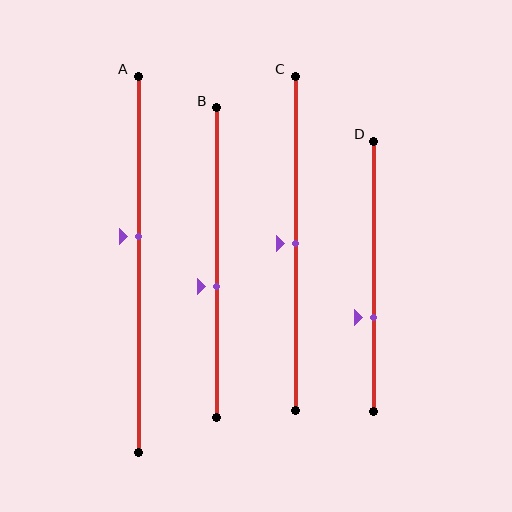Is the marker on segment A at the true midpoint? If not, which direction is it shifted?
No, the marker on segment A is shifted upward by about 7% of the segment length.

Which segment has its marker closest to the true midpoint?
Segment C has its marker closest to the true midpoint.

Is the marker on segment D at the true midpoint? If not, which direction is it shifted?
No, the marker on segment D is shifted downward by about 15% of the segment length.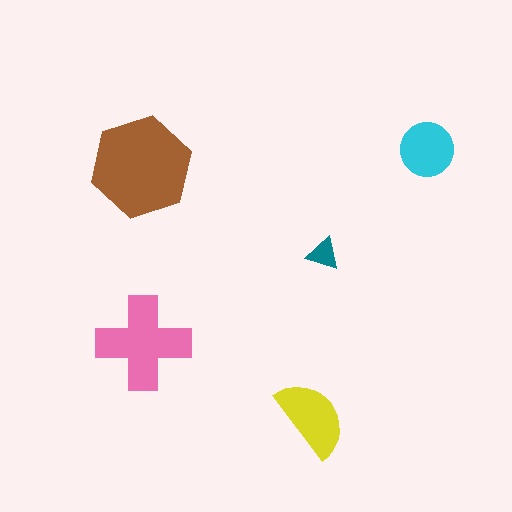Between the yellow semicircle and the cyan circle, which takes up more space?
The yellow semicircle.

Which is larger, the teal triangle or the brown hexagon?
The brown hexagon.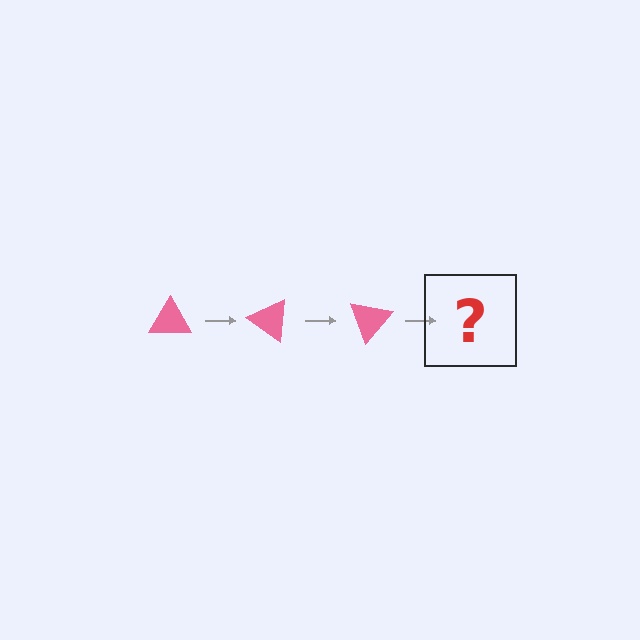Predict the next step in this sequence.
The next step is a pink triangle rotated 105 degrees.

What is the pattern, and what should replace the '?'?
The pattern is that the triangle rotates 35 degrees each step. The '?' should be a pink triangle rotated 105 degrees.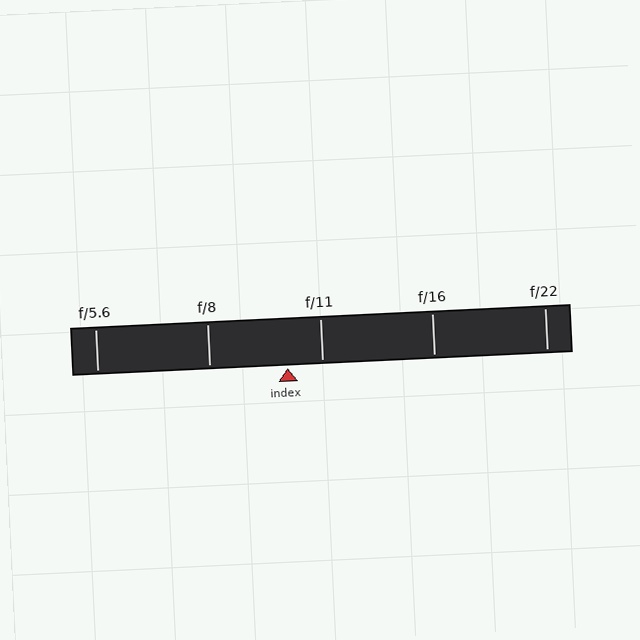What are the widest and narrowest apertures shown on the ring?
The widest aperture shown is f/5.6 and the narrowest is f/22.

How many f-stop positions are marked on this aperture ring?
There are 5 f-stop positions marked.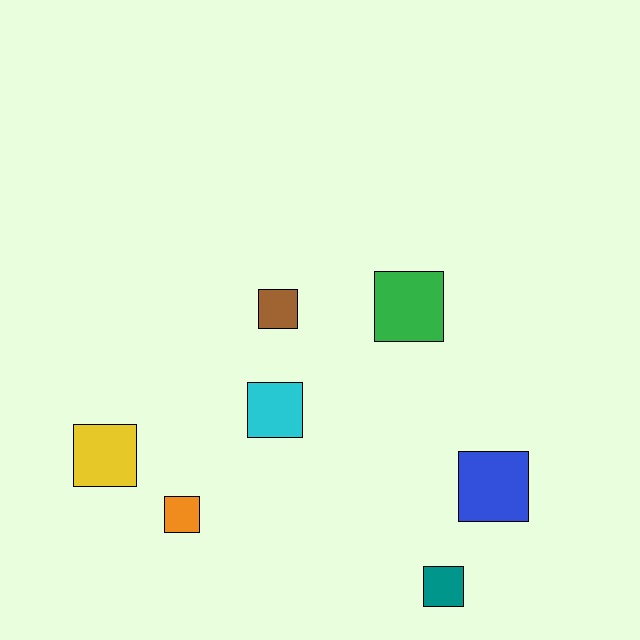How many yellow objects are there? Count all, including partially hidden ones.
There is 1 yellow object.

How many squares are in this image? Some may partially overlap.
There are 7 squares.